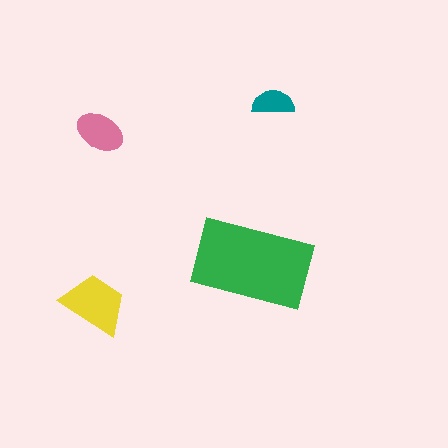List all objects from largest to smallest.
The green rectangle, the yellow trapezoid, the pink ellipse, the teal semicircle.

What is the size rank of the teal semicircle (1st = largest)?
4th.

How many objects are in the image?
There are 4 objects in the image.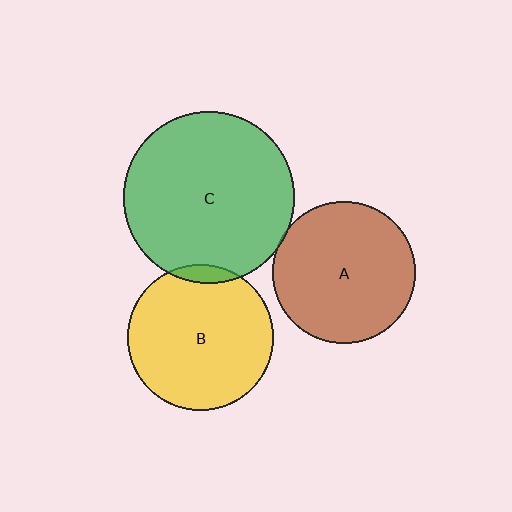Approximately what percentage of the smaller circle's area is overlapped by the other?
Approximately 5%.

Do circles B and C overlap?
Yes.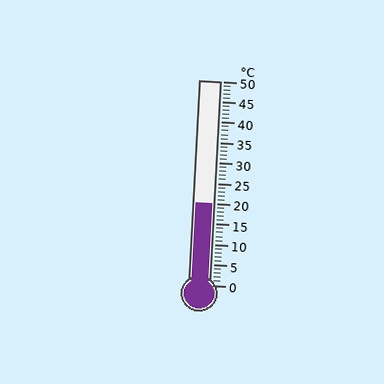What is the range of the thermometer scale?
The thermometer scale ranges from 0°C to 50°C.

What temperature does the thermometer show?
The thermometer shows approximately 20°C.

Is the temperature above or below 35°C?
The temperature is below 35°C.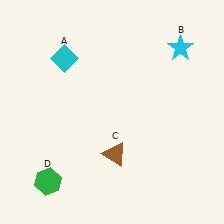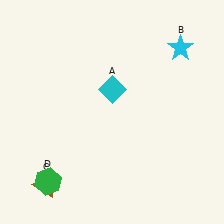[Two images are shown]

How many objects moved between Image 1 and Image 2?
2 objects moved between the two images.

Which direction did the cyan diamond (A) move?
The cyan diamond (A) moved right.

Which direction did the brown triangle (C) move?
The brown triangle (C) moved left.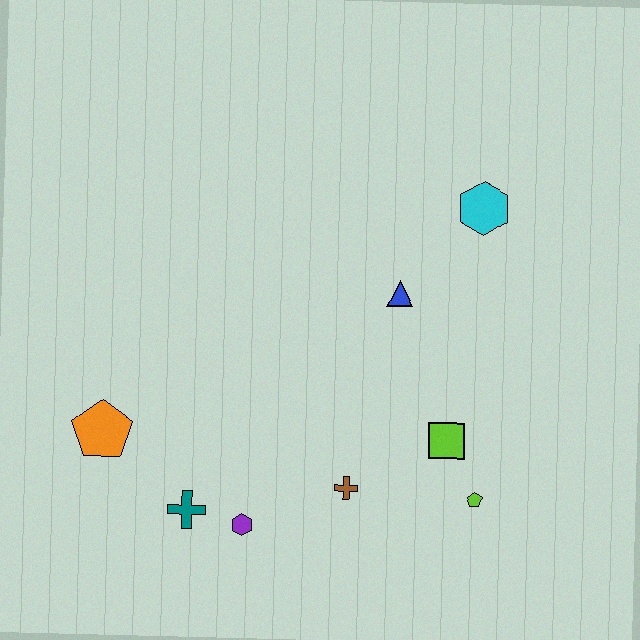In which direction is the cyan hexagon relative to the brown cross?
The cyan hexagon is above the brown cross.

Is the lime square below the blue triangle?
Yes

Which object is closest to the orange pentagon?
The teal cross is closest to the orange pentagon.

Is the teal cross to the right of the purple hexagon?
No